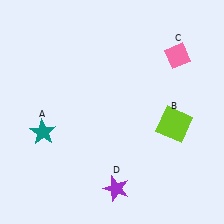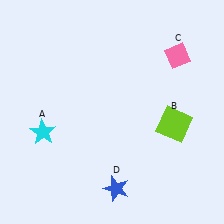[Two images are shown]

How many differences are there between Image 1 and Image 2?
There are 2 differences between the two images.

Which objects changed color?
A changed from teal to cyan. D changed from purple to blue.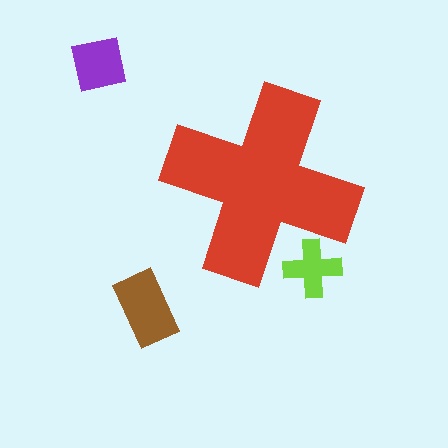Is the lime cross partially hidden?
Yes, the lime cross is partially hidden behind the red cross.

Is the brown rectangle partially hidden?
No, the brown rectangle is fully visible.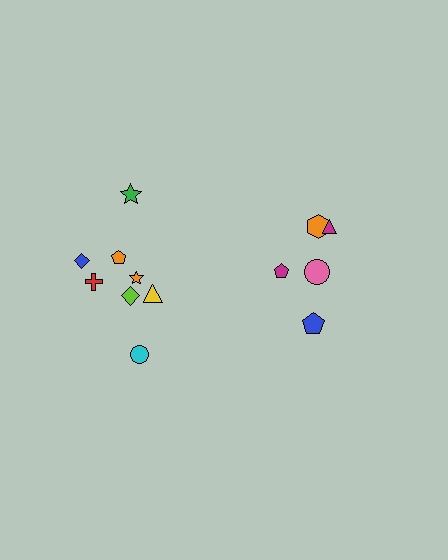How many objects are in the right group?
There are 5 objects.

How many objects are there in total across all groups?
There are 13 objects.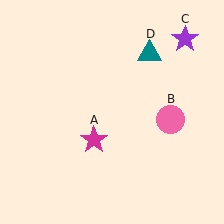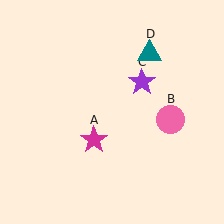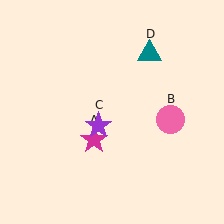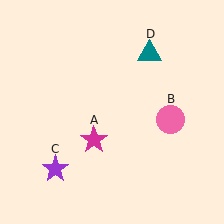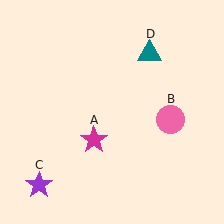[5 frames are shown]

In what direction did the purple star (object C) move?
The purple star (object C) moved down and to the left.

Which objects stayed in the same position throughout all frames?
Magenta star (object A) and pink circle (object B) and teal triangle (object D) remained stationary.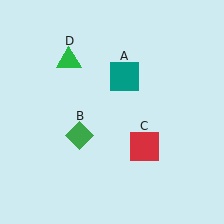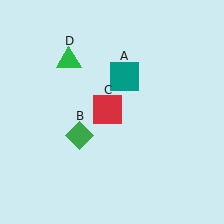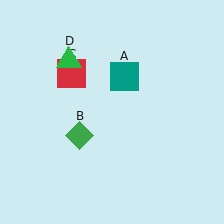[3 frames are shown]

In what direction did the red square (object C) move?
The red square (object C) moved up and to the left.